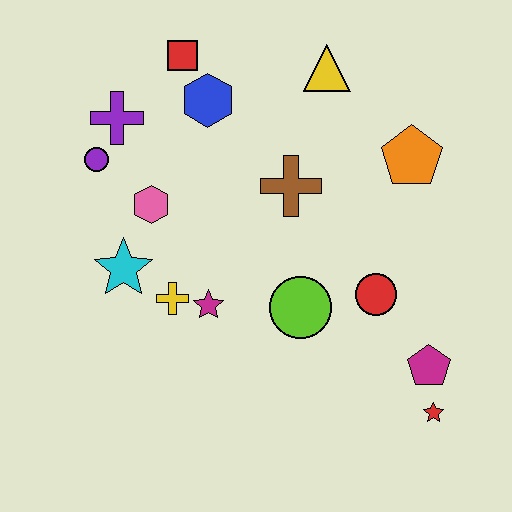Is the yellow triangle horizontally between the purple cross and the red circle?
Yes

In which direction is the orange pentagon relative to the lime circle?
The orange pentagon is above the lime circle.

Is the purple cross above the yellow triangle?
No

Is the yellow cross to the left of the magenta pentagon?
Yes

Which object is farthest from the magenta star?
The yellow triangle is farthest from the magenta star.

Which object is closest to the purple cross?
The purple circle is closest to the purple cross.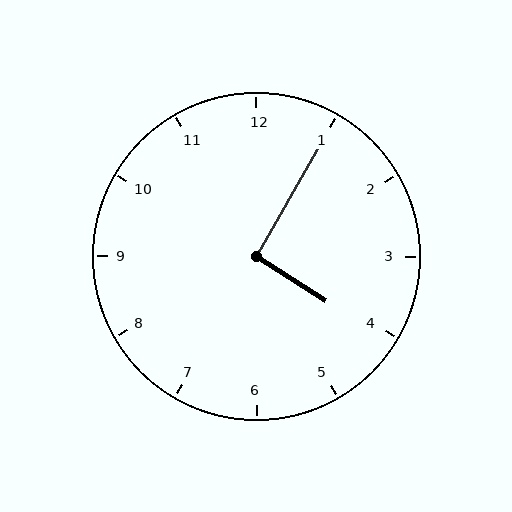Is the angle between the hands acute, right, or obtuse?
It is right.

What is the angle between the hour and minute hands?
Approximately 92 degrees.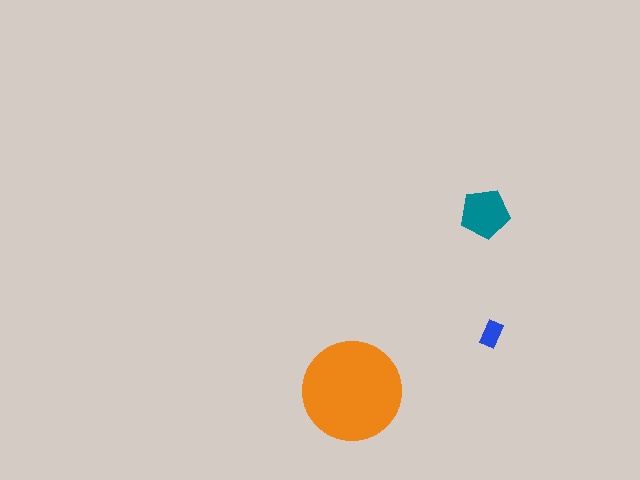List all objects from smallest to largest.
The blue rectangle, the teal pentagon, the orange circle.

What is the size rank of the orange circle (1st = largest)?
1st.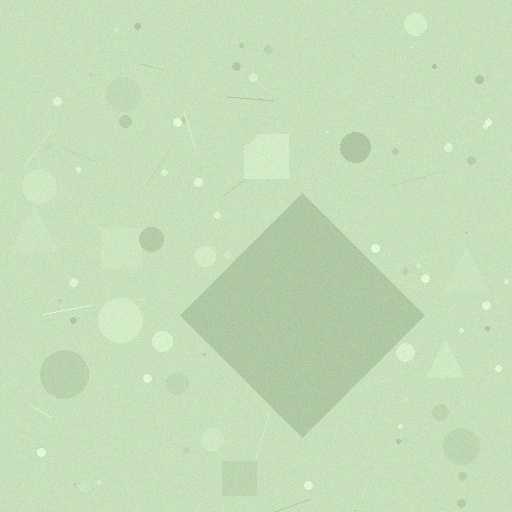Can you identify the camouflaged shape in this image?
The camouflaged shape is a diamond.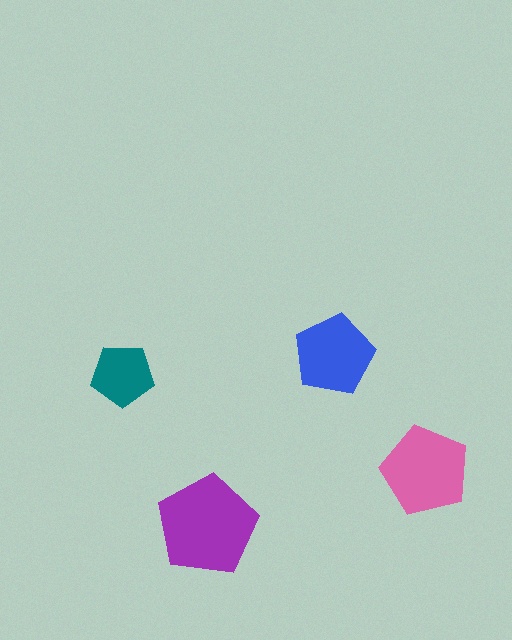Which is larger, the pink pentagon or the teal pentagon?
The pink one.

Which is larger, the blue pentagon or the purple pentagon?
The purple one.